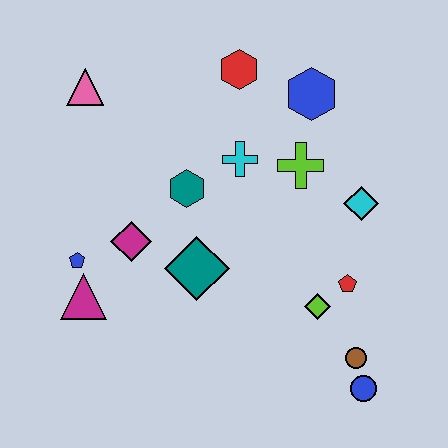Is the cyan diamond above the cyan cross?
No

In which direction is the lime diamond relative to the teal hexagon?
The lime diamond is to the right of the teal hexagon.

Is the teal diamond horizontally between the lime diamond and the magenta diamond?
Yes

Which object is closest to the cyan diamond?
The lime cross is closest to the cyan diamond.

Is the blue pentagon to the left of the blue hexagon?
Yes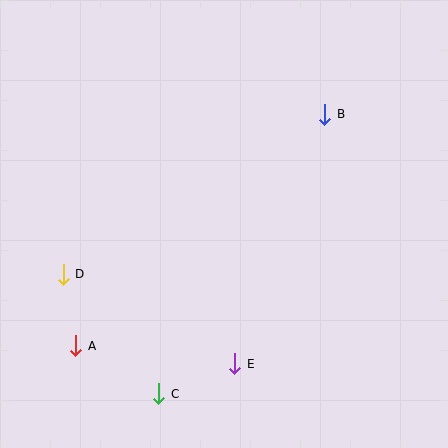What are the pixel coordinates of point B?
Point B is at (325, 114).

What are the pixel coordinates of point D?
Point D is at (63, 274).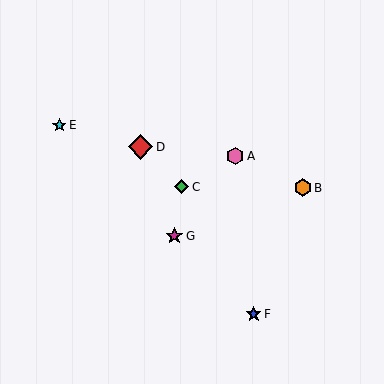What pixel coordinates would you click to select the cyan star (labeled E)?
Click at (59, 125) to select the cyan star E.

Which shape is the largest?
The red diamond (labeled D) is the largest.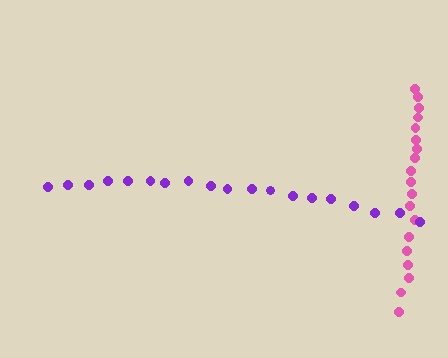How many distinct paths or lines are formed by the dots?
There are 2 distinct paths.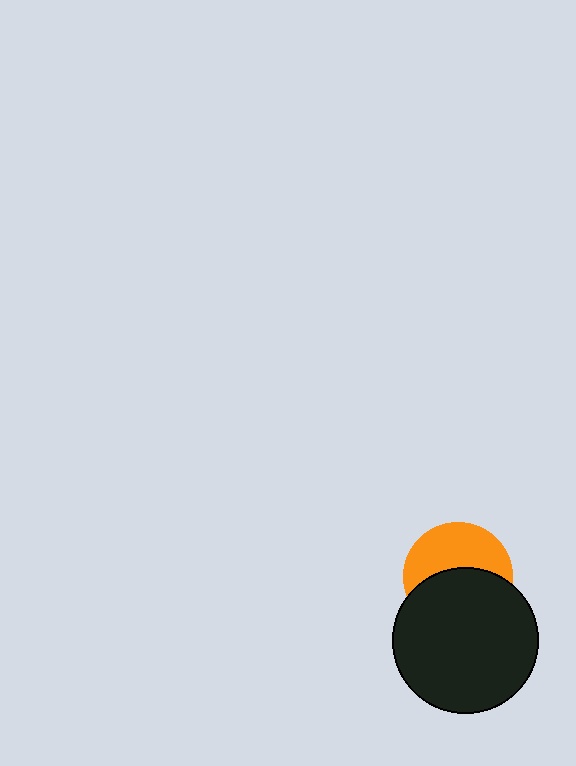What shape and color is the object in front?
The object in front is a black circle.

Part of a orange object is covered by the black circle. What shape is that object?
It is a circle.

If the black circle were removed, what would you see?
You would see the complete orange circle.